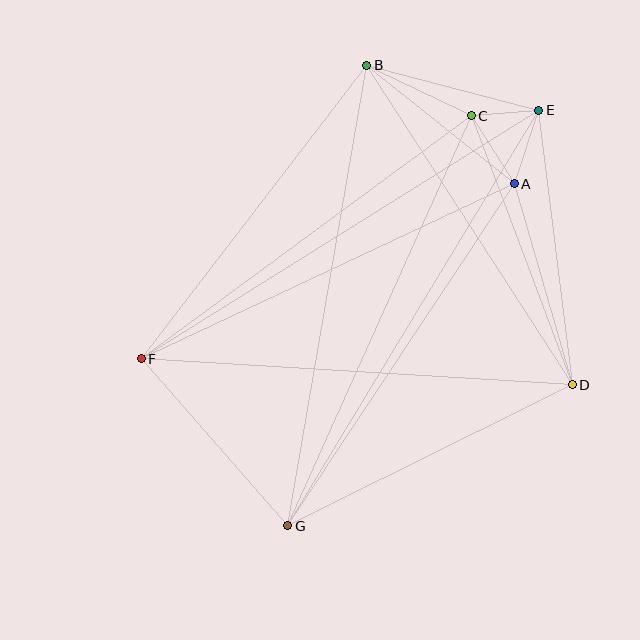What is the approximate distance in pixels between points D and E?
The distance between D and E is approximately 277 pixels.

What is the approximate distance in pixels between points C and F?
The distance between C and F is approximately 410 pixels.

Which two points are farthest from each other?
Points E and G are farthest from each other.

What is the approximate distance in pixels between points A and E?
The distance between A and E is approximately 78 pixels.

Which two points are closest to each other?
Points C and E are closest to each other.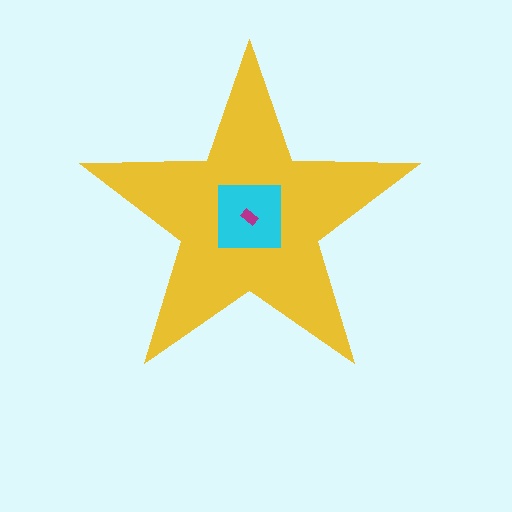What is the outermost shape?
The yellow star.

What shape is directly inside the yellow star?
The cyan square.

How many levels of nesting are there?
3.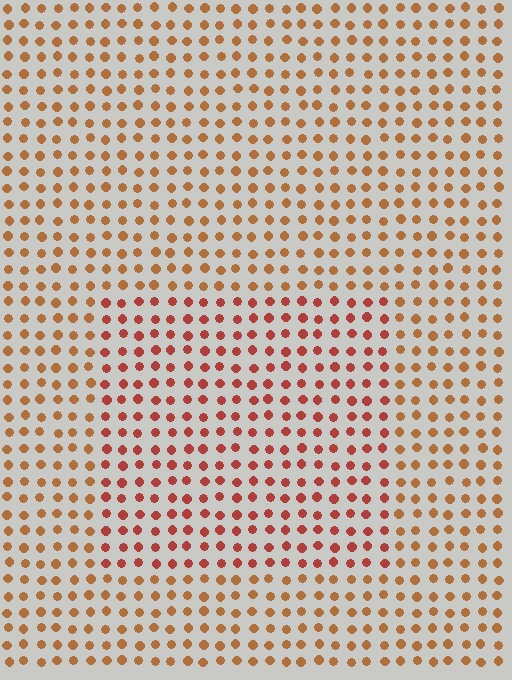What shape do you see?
I see a rectangle.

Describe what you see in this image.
The image is filled with small brown elements in a uniform arrangement. A rectangle-shaped region is visible where the elements are tinted to a slightly different hue, forming a subtle color boundary.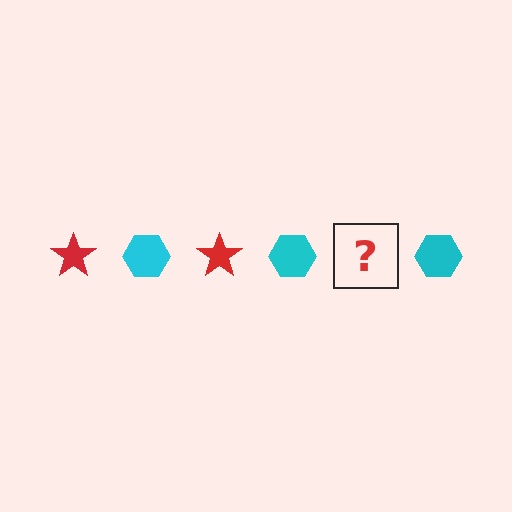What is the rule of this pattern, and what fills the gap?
The rule is that the pattern alternates between red star and cyan hexagon. The gap should be filled with a red star.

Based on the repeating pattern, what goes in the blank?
The blank should be a red star.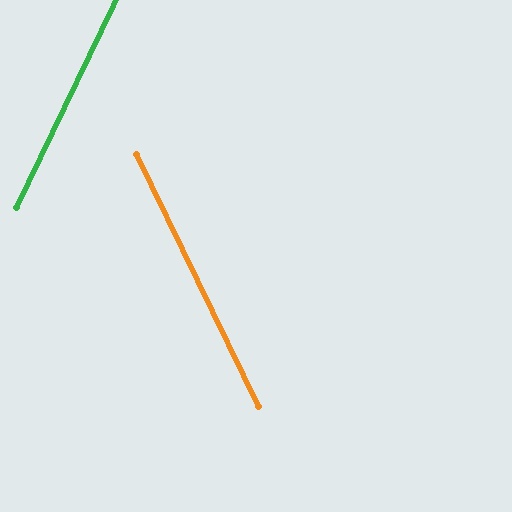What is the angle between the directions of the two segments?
Approximately 51 degrees.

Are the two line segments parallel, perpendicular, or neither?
Neither parallel nor perpendicular — they differ by about 51°.